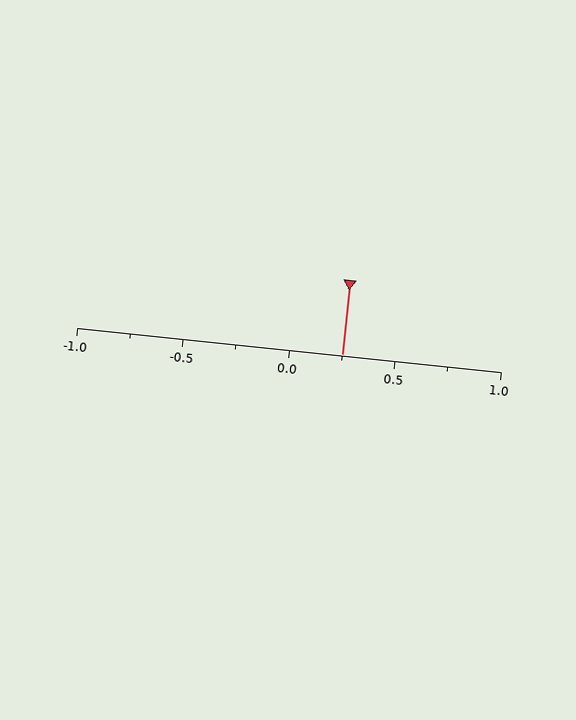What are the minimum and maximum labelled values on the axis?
The axis runs from -1.0 to 1.0.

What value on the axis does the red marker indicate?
The marker indicates approximately 0.25.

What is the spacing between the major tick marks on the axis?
The major ticks are spaced 0.5 apart.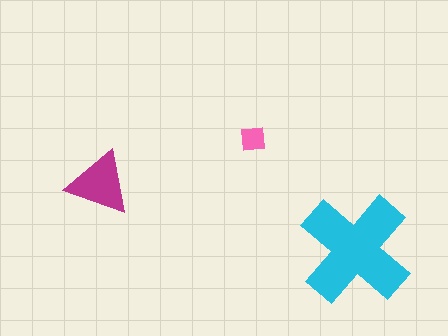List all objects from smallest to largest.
The pink square, the magenta triangle, the cyan cross.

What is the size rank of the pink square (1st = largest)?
3rd.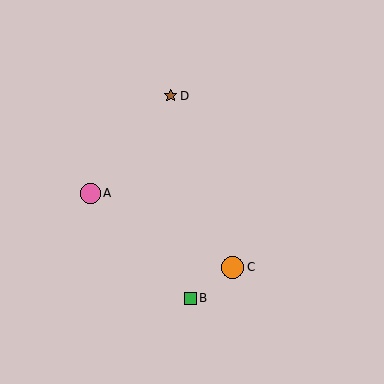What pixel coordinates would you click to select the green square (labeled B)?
Click at (190, 298) to select the green square B.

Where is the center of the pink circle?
The center of the pink circle is at (90, 193).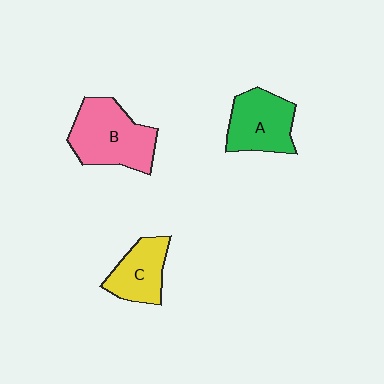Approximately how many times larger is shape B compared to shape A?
Approximately 1.3 times.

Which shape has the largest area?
Shape B (pink).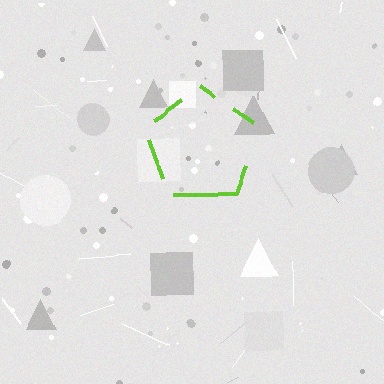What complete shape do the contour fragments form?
The contour fragments form a pentagon.